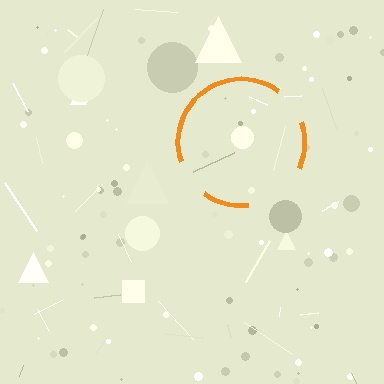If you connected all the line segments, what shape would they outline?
They would outline a circle.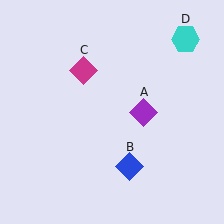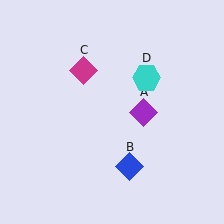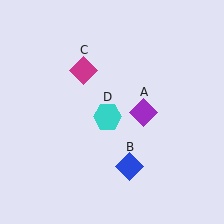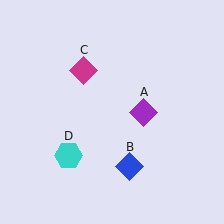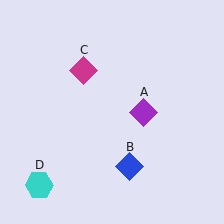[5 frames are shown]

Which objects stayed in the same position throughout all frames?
Purple diamond (object A) and blue diamond (object B) and magenta diamond (object C) remained stationary.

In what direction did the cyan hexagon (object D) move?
The cyan hexagon (object D) moved down and to the left.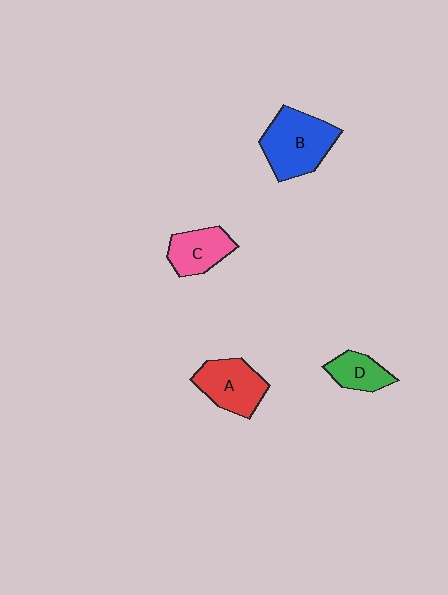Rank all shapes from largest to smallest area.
From largest to smallest: B (blue), A (red), C (pink), D (green).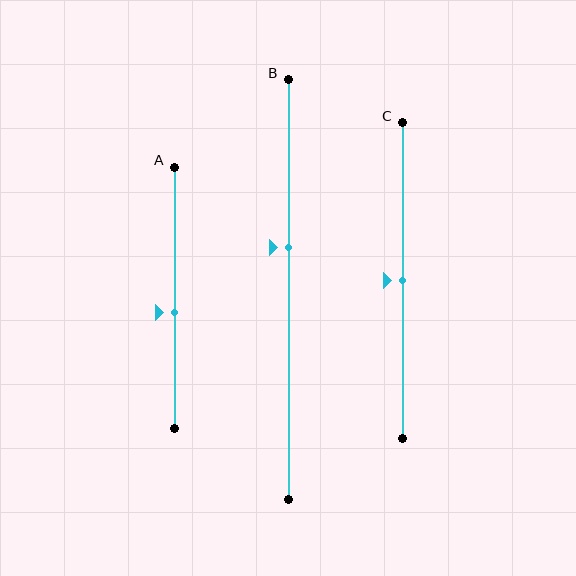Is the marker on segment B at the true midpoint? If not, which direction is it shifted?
No, the marker on segment B is shifted upward by about 10% of the segment length.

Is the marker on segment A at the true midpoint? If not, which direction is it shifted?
No, the marker on segment A is shifted downward by about 6% of the segment length.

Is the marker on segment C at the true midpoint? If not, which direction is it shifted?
Yes, the marker on segment C is at the true midpoint.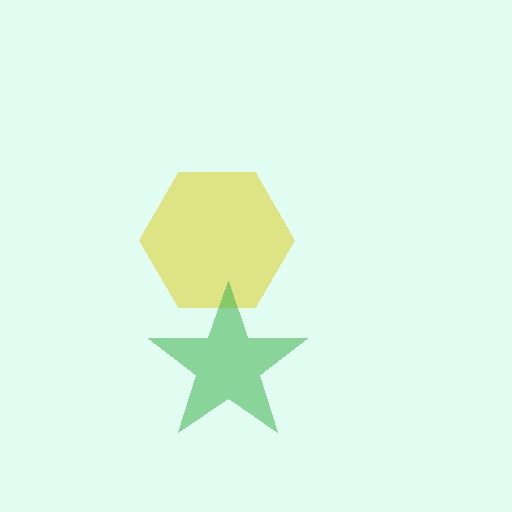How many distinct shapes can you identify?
There are 2 distinct shapes: a yellow hexagon, a green star.